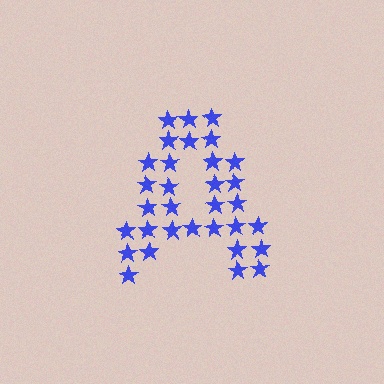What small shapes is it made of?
It is made of small stars.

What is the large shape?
The large shape is the letter A.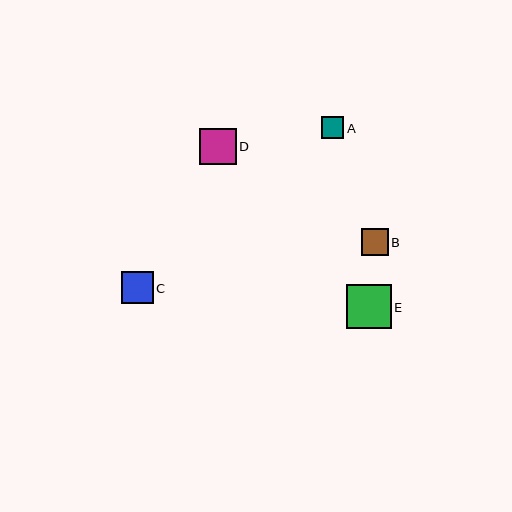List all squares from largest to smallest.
From largest to smallest: E, D, C, B, A.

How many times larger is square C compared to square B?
Square C is approximately 1.2 times the size of square B.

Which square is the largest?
Square E is the largest with a size of approximately 44 pixels.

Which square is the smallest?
Square A is the smallest with a size of approximately 23 pixels.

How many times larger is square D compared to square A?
Square D is approximately 1.6 times the size of square A.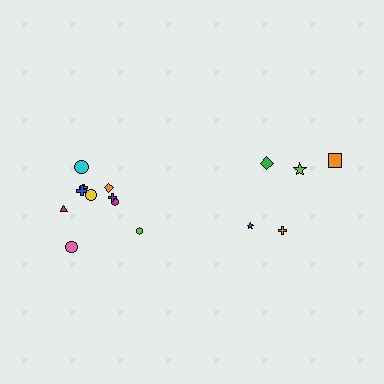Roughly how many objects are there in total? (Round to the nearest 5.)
Roughly 15 objects in total.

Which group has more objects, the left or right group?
The left group.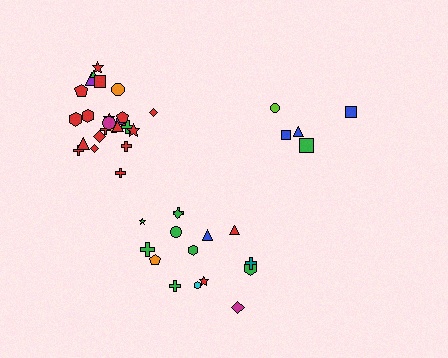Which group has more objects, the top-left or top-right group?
The top-left group.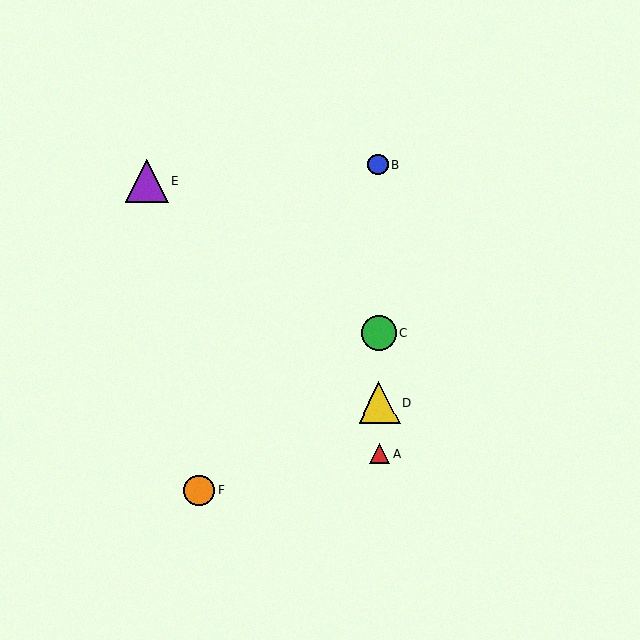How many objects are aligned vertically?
4 objects (A, B, C, D) are aligned vertically.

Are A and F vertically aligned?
No, A is at x≈379 and F is at x≈199.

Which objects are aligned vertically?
Objects A, B, C, D are aligned vertically.